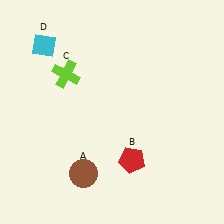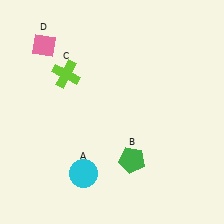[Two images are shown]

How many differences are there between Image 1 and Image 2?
There are 3 differences between the two images.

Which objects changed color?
A changed from brown to cyan. B changed from red to green. D changed from cyan to pink.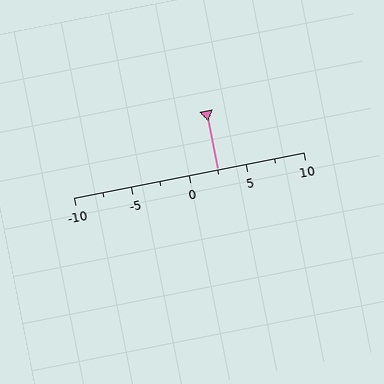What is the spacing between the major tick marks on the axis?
The major ticks are spaced 5 apart.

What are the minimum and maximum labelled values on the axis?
The axis runs from -10 to 10.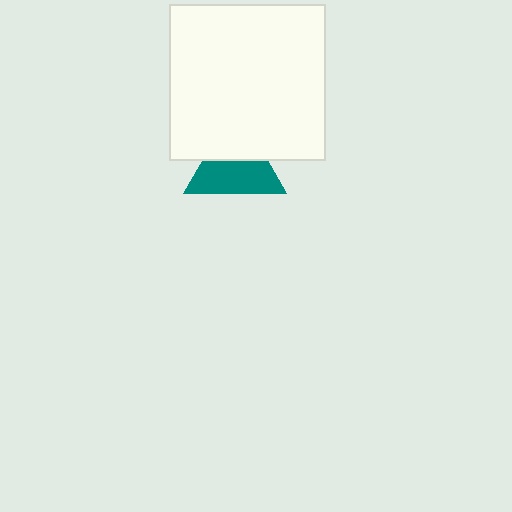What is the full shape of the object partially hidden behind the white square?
The partially hidden object is a teal triangle.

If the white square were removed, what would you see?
You would see the complete teal triangle.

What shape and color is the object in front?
The object in front is a white square.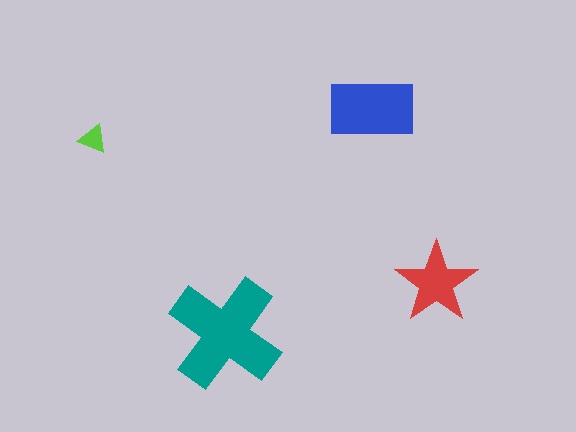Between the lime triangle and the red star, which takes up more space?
The red star.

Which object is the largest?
The teal cross.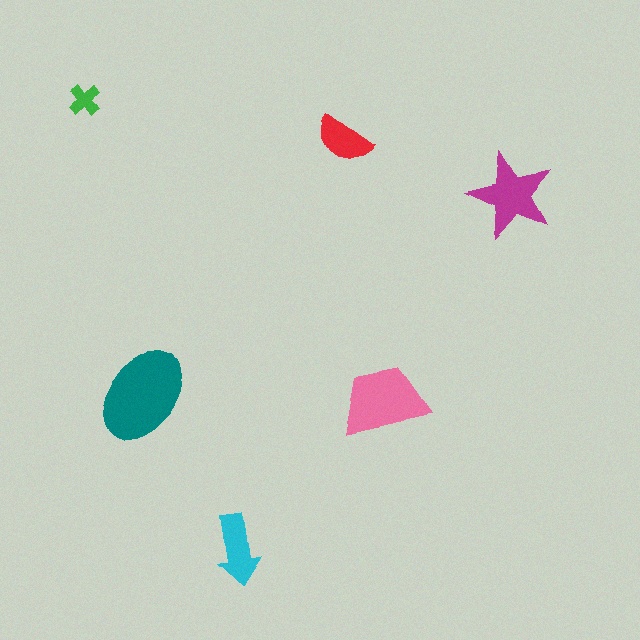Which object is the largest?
The teal ellipse.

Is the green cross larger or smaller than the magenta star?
Smaller.